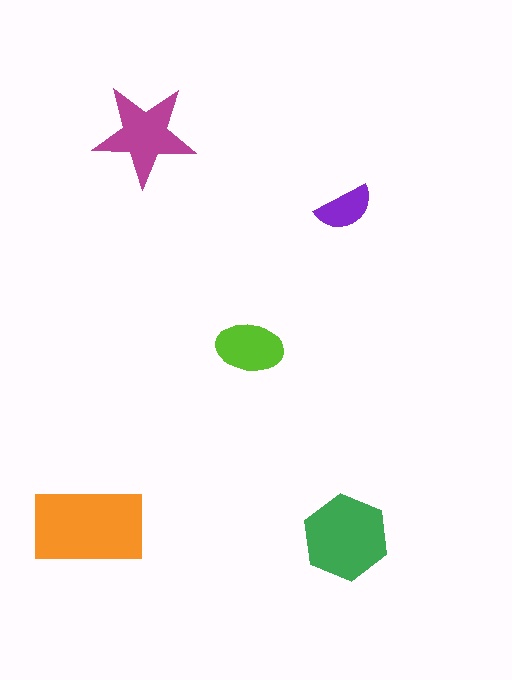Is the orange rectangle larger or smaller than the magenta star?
Larger.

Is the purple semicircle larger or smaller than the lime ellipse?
Smaller.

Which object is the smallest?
The purple semicircle.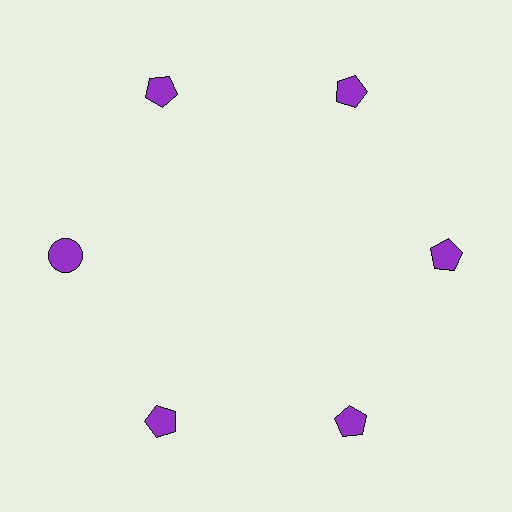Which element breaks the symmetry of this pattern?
The purple circle at roughly the 9 o'clock position breaks the symmetry. All other shapes are purple pentagons.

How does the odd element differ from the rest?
It has a different shape: circle instead of pentagon.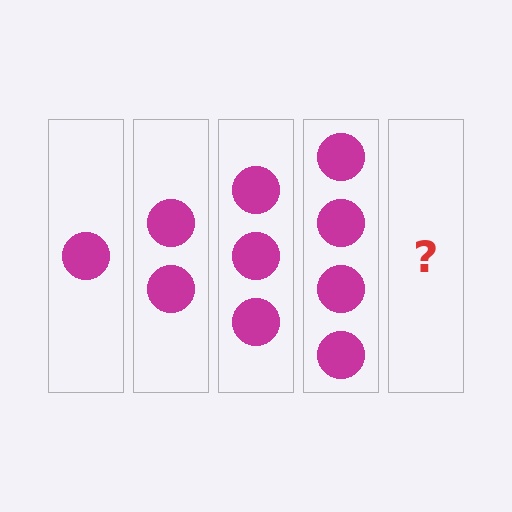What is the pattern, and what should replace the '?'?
The pattern is that each step adds one more circle. The '?' should be 5 circles.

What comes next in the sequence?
The next element should be 5 circles.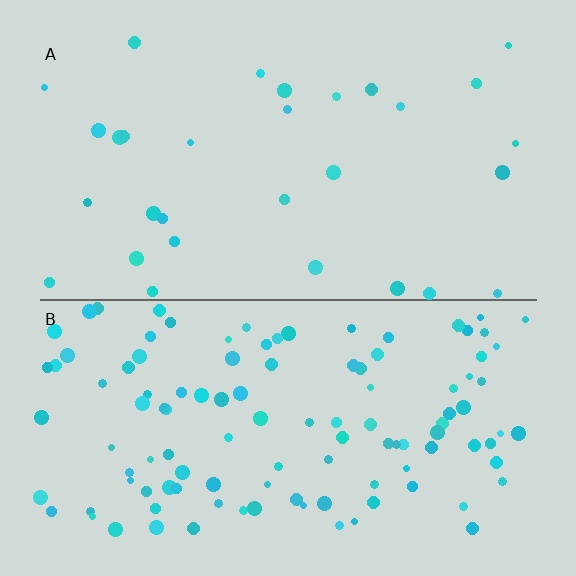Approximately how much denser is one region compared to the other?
Approximately 3.8× — region B over region A.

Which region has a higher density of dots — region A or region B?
B (the bottom).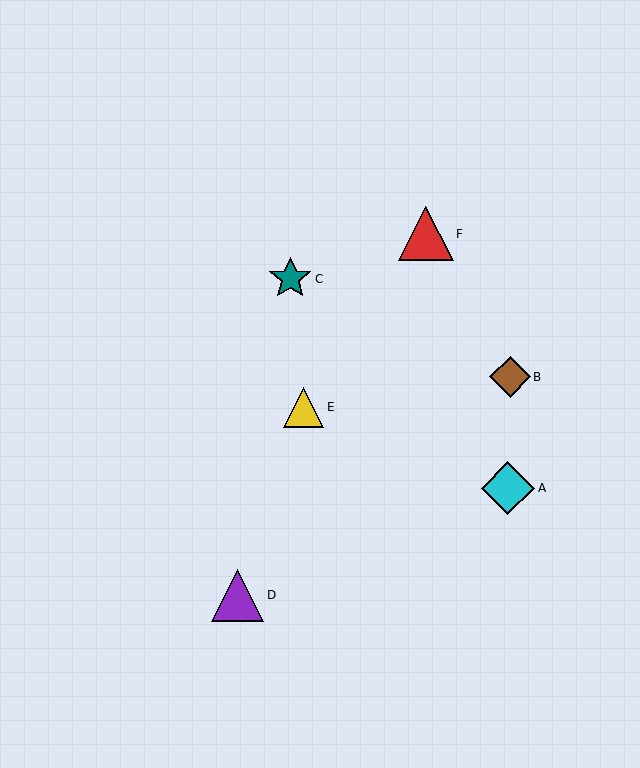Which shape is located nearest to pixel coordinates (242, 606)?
The purple triangle (labeled D) at (238, 596) is nearest to that location.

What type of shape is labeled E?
Shape E is a yellow triangle.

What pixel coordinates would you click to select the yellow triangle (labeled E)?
Click at (304, 408) to select the yellow triangle E.